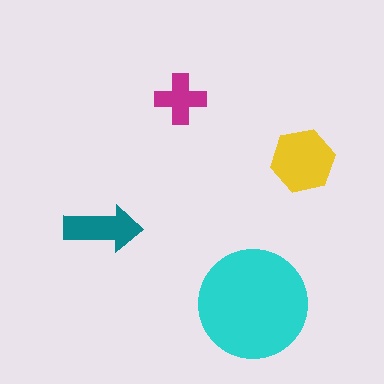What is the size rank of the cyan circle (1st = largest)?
1st.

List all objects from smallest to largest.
The magenta cross, the teal arrow, the yellow hexagon, the cyan circle.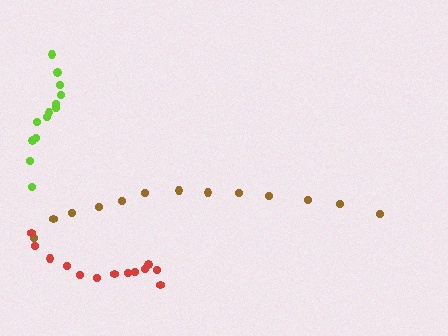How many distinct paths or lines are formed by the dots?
There are 3 distinct paths.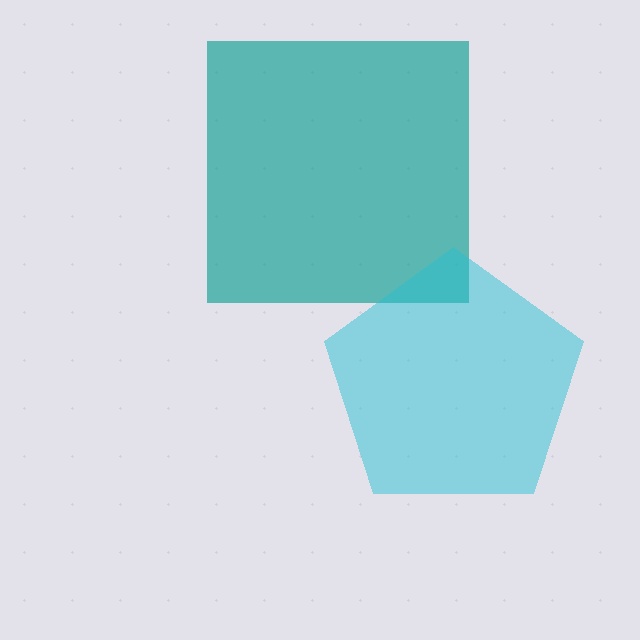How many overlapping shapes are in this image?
There are 2 overlapping shapes in the image.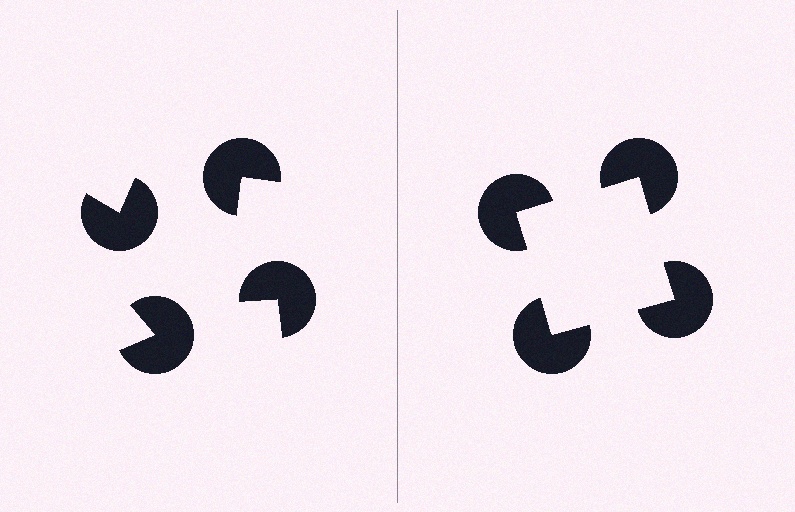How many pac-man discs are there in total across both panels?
8 — 4 on each side.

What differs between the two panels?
The pac-man discs are positioned identically on both sides; only the wedge orientations differ. On the right they align to a square; on the left they are misaligned.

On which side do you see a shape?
An illusory square appears on the right side. On the left side the wedge cuts are rotated, so no coherent shape forms.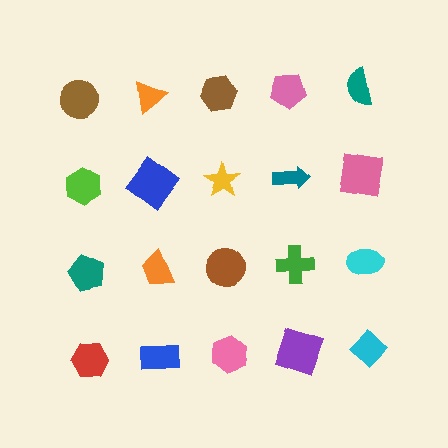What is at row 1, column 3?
A brown hexagon.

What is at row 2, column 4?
A teal arrow.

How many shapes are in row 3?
5 shapes.